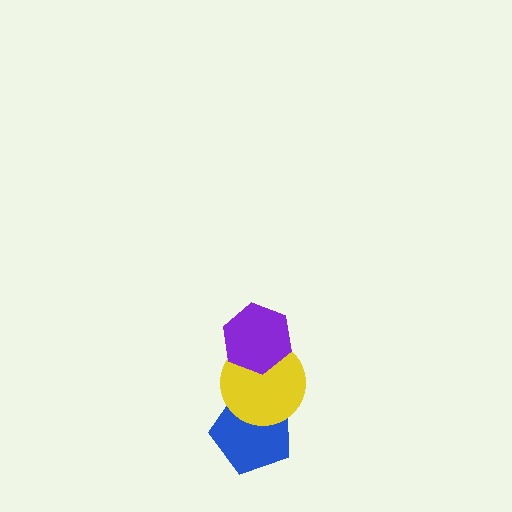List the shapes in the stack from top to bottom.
From top to bottom: the purple hexagon, the yellow circle, the blue pentagon.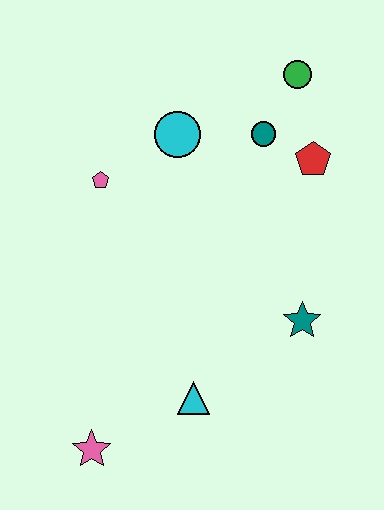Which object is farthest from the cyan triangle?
The green circle is farthest from the cyan triangle.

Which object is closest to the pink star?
The cyan triangle is closest to the pink star.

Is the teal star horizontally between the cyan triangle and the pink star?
No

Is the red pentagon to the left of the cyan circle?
No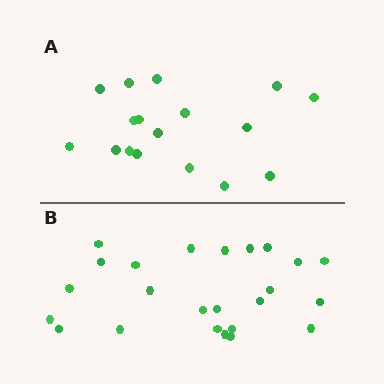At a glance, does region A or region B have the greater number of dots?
Region B (the bottom region) has more dots.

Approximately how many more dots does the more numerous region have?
Region B has roughly 8 or so more dots than region A.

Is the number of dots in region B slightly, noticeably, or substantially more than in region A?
Region B has noticeably more, but not dramatically so. The ratio is roughly 1.4 to 1.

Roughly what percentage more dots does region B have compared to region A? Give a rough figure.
About 40% more.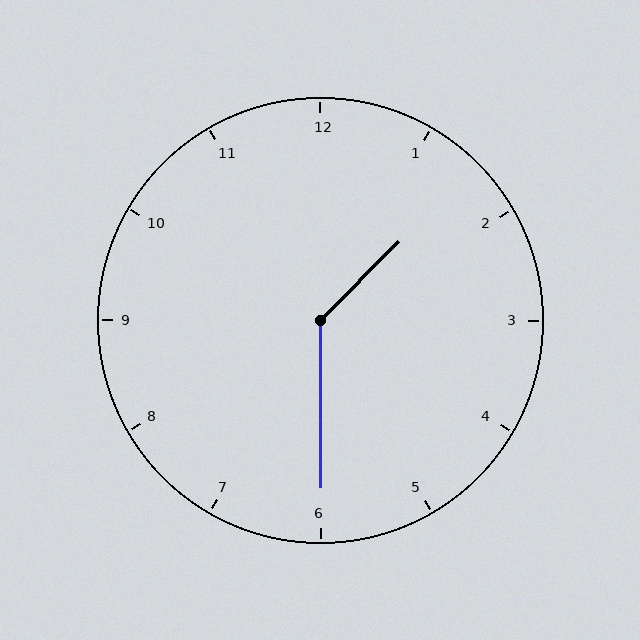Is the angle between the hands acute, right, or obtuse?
It is obtuse.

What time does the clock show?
1:30.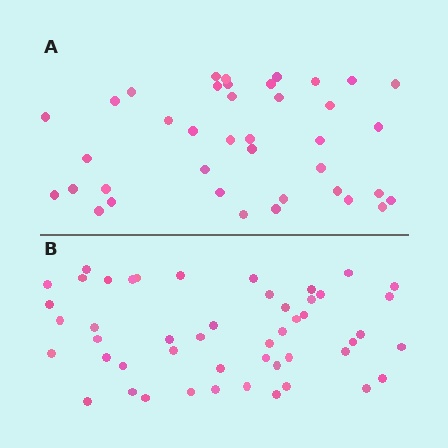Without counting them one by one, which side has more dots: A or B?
Region B (the bottom region) has more dots.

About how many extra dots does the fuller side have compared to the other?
Region B has roughly 10 or so more dots than region A.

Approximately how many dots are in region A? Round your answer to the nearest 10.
About 40 dots. (The exact count is 39, which rounds to 40.)